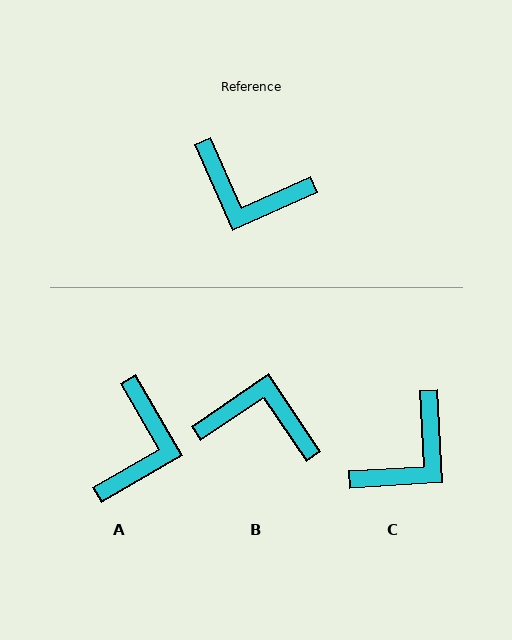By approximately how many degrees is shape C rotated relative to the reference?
Approximately 69 degrees counter-clockwise.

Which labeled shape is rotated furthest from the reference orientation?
B, about 170 degrees away.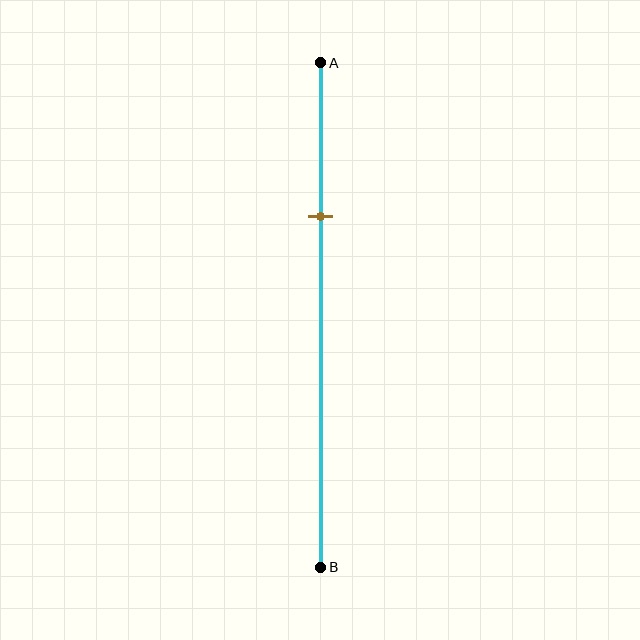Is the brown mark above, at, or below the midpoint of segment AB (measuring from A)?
The brown mark is above the midpoint of segment AB.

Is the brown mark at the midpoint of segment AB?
No, the mark is at about 30% from A, not at the 50% midpoint.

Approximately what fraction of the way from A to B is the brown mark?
The brown mark is approximately 30% of the way from A to B.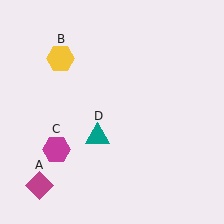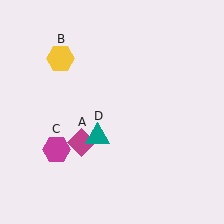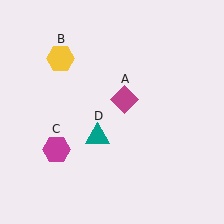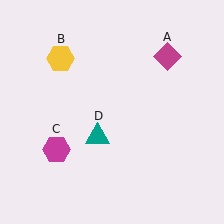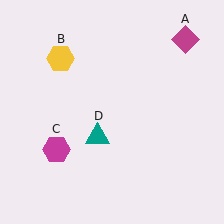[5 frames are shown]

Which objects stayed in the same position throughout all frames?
Yellow hexagon (object B) and magenta hexagon (object C) and teal triangle (object D) remained stationary.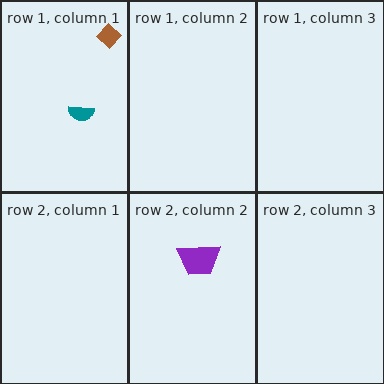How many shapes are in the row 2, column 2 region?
1.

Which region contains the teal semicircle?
The row 1, column 1 region.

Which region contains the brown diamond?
The row 1, column 1 region.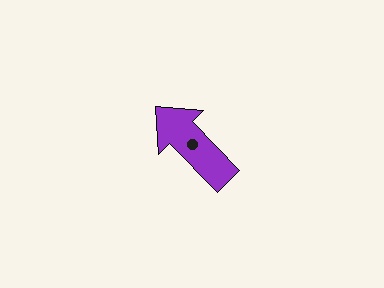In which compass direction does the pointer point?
Northwest.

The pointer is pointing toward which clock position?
Roughly 11 o'clock.